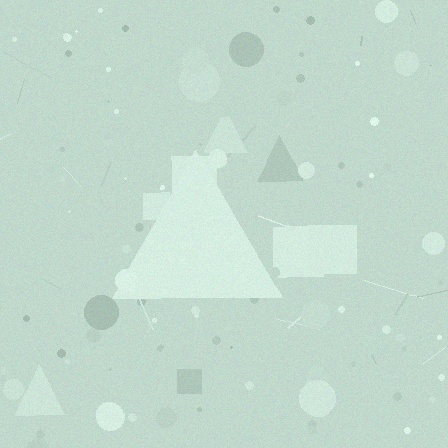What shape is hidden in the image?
A triangle is hidden in the image.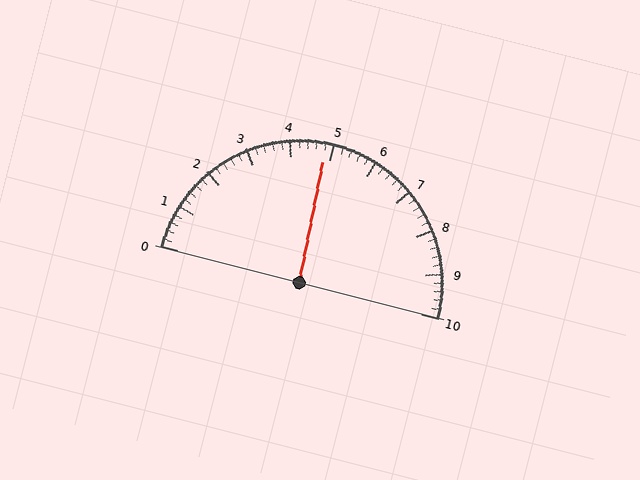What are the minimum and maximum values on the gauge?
The gauge ranges from 0 to 10.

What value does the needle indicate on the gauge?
The needle indicates approximately 4.8.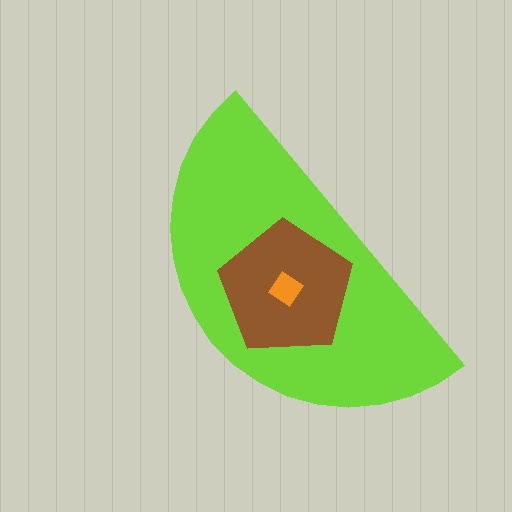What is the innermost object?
The orange diamond.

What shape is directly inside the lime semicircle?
The brown pentagon.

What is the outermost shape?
The lime semicircle.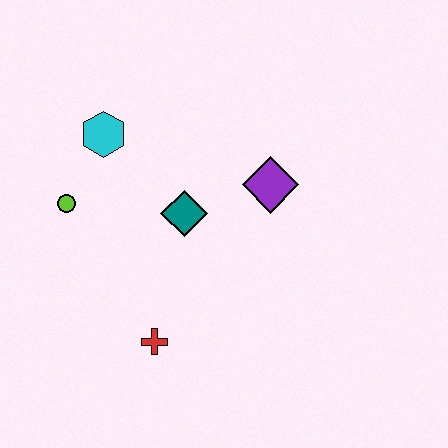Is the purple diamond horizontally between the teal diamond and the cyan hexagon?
No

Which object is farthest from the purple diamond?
The lime circle is farthest from the purple diamond.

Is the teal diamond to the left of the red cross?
No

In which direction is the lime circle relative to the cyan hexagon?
The lime circle is below the cyan hexagon.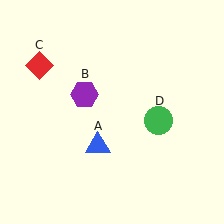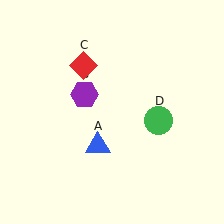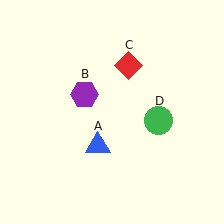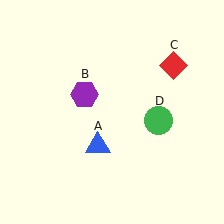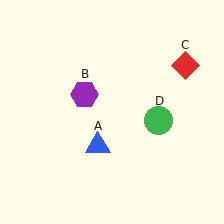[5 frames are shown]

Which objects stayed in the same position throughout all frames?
Blue triangle (object A) and purple hexagon (object B) and green circle (object D) remained stationary.